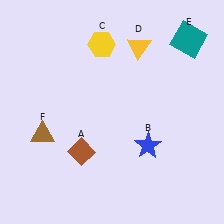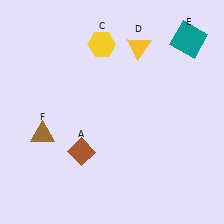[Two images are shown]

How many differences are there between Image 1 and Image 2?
There is 1 difference between the two images.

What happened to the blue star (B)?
The blue star (B) was removed in Image 2. It was in the bottom-right area of Image 1.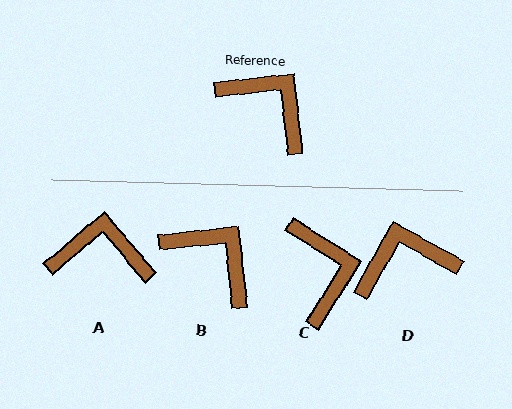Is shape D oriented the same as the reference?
No, it is off by about 54 degrees.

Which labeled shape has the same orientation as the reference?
B.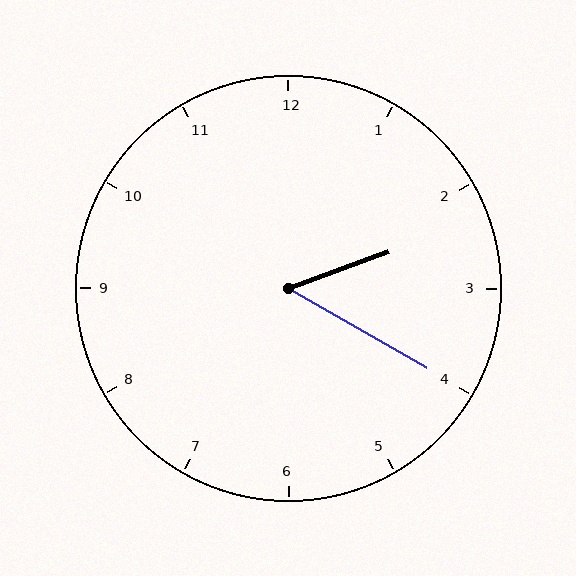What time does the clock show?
2:20.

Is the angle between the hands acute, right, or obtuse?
It is acute.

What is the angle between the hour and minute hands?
Approximately 50 degrees.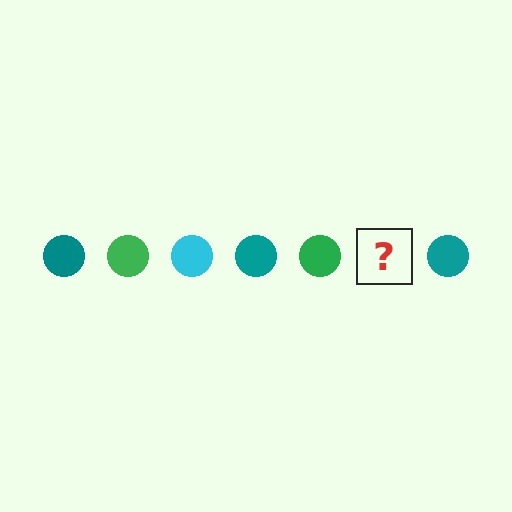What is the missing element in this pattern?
The missing element is a cyan circle.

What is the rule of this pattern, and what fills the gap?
The rule is that the pattern cycles through teal, green, cyan circles. The gap should be filled with a cyan circle.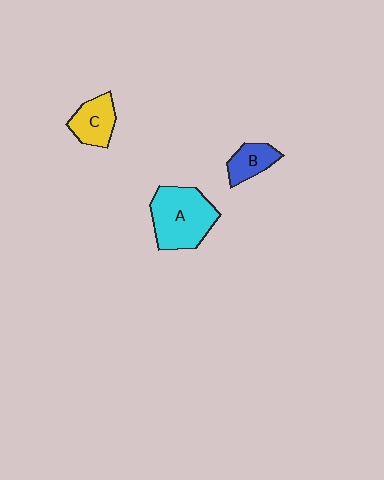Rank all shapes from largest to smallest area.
From largest to smallest: A (cyan), C (yellow), B (blue).